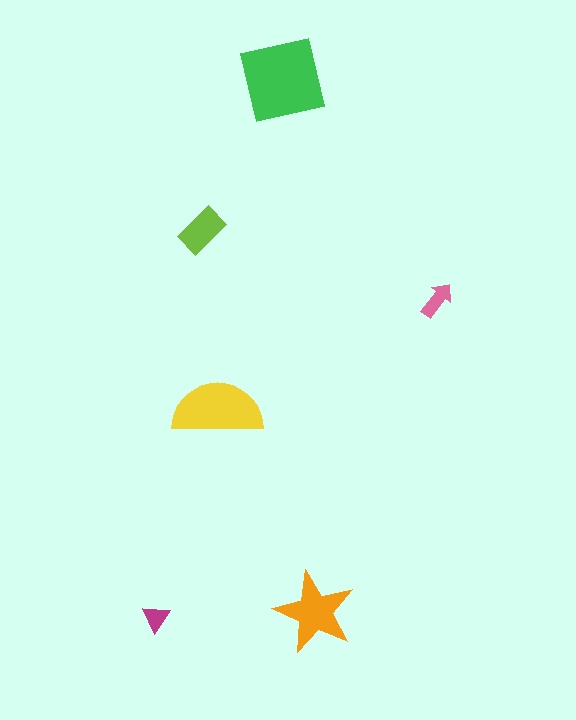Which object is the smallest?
The magenta triangle.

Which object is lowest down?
The magenta triangle is bottommost.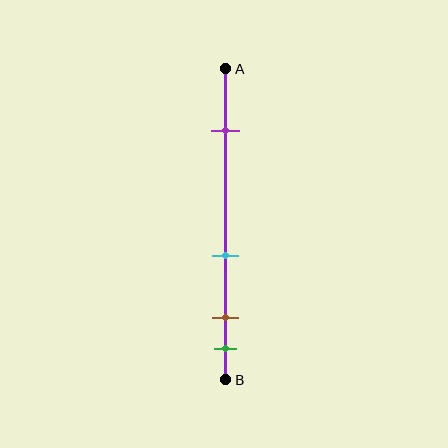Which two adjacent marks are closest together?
The brown and green marks are the closest adjacent pair.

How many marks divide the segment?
There are 4 marks dividing the segment.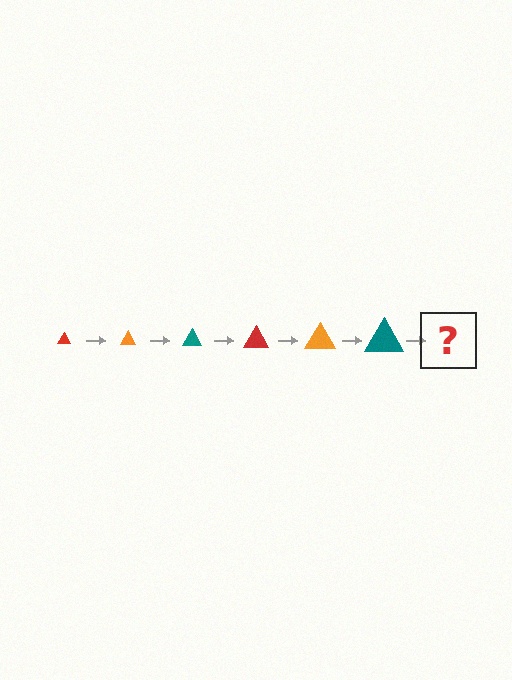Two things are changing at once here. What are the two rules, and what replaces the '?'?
The two rules are that the triangle grows larger each step and the color cycles through red, orange, and teal. The '?' should be a red triangle, larger than the previous one.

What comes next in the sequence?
The next element should be a red triangle, larger than the previous one.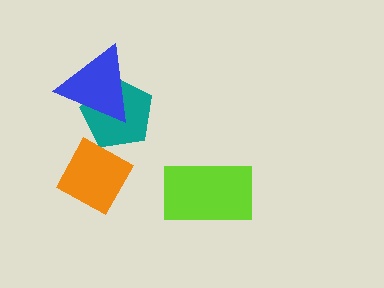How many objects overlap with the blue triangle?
1 object overlaps with the blue triangle.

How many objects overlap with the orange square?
0 objects overlap with the orange square.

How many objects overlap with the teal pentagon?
1 object overlaps with the teal pentagon.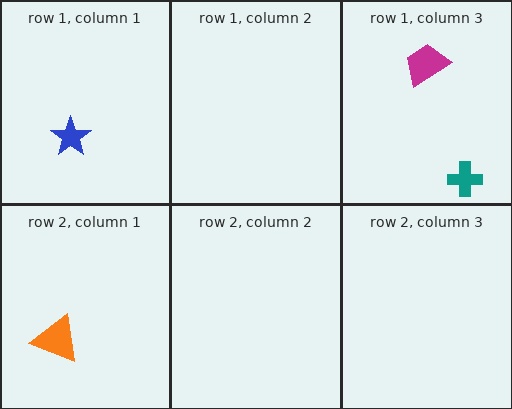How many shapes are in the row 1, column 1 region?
1.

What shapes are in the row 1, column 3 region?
The teal cross, the magenta trapezoid.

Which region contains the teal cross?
The row 1, column 3 region.